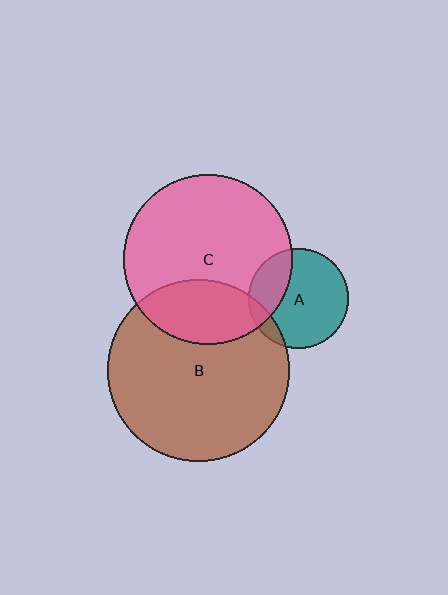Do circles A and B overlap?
Yes.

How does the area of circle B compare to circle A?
Approximately 3.3 times.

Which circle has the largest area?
Circle B (brown).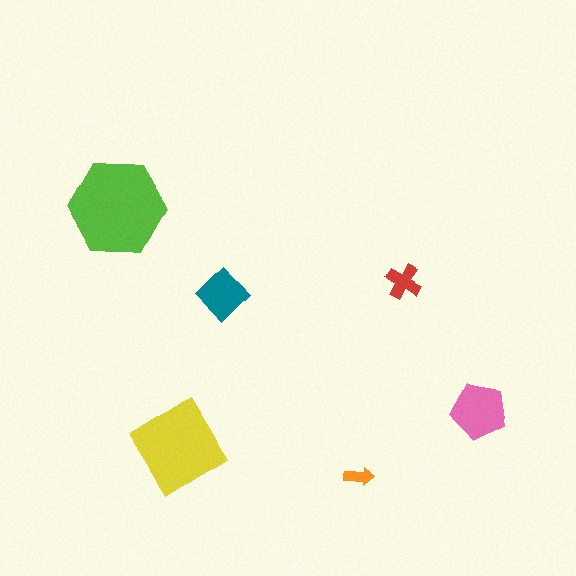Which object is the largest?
The lime hexagon.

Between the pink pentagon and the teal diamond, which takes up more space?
The pink pentagon.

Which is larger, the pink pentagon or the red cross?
The pink pentagon.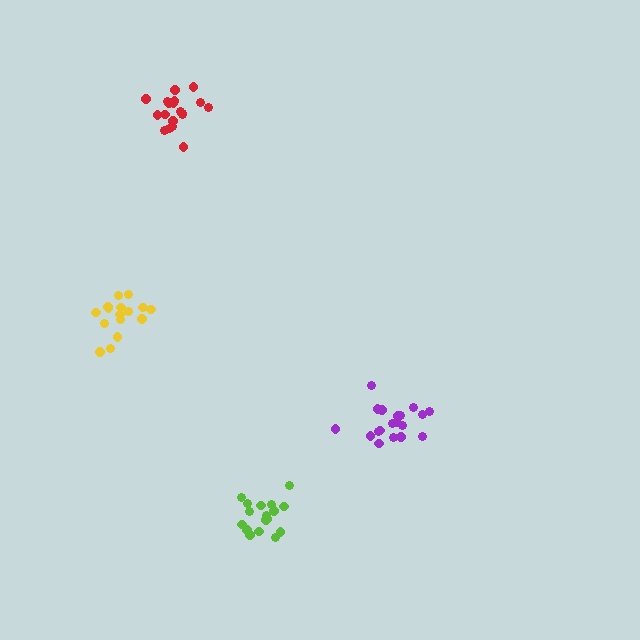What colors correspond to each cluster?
The clusters are colored: red, lime, purple, yellow.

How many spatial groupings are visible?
There are 4 spatial groupings.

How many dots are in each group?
Group 1: 19 dots, Group 2: 17 dots, Group 3: 19 dots, Group 4: 16 dots (71 total).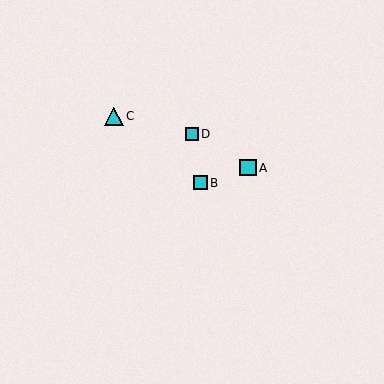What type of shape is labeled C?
Shape C is a cyan triangle.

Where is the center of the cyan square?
The center of the cyan square is at (248, 168).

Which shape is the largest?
The cyan triangle (labeled C) is the largest.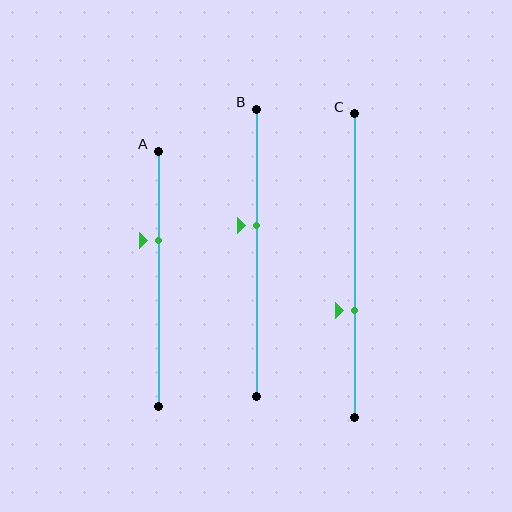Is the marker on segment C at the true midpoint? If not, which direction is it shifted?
No, the marker on segment C is shifted downward by about 15% of the segment length.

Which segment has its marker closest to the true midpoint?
Segment B has its marker closest to the true midpoint.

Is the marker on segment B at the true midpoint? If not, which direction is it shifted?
No, the marker on segment B is shifted upward by about 9% of the segment length.